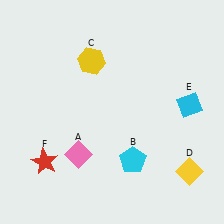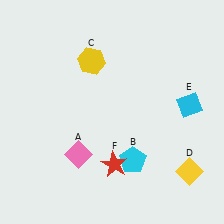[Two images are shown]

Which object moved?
The red star (F) moved right.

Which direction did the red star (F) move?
The red star (F) moved right.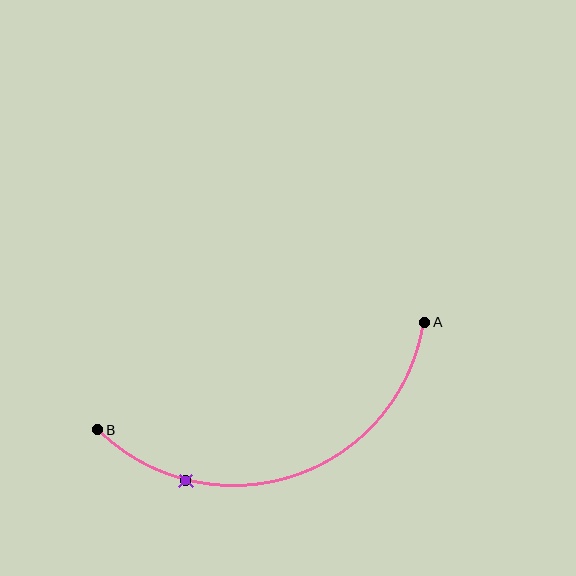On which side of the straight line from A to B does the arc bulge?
The arc bulges below the straight line connecting A and B.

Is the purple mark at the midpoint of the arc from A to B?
No. The purple mark lies on the arc but is closer to endpoint B. The arc midpoint would be at the point on the curve equidistant along the arc from both A and B.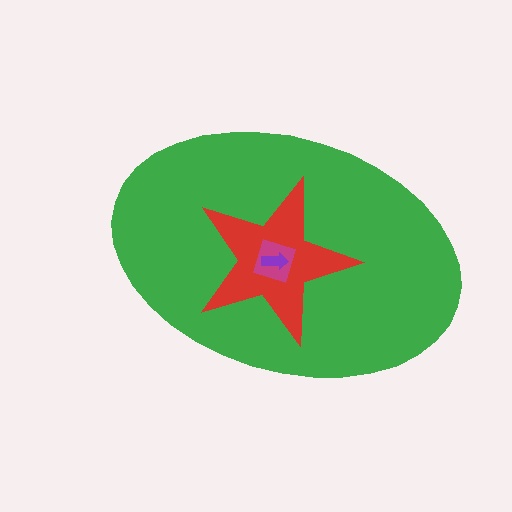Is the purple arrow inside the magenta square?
Yes.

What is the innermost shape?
The purple arrow.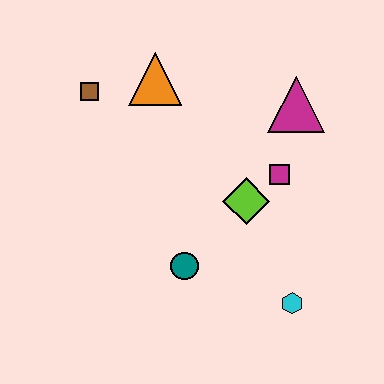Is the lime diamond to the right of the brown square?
Yes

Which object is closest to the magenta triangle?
The magenta square is closest to the magenta triangle.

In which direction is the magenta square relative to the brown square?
The magenta square is to the right of the brown square.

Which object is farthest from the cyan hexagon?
The brown square is farthest from the cyan hexagon.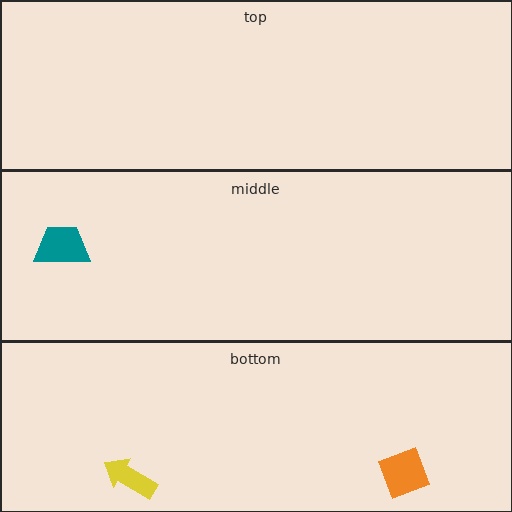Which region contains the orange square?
The bottom region.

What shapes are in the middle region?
The teal trapezoid.